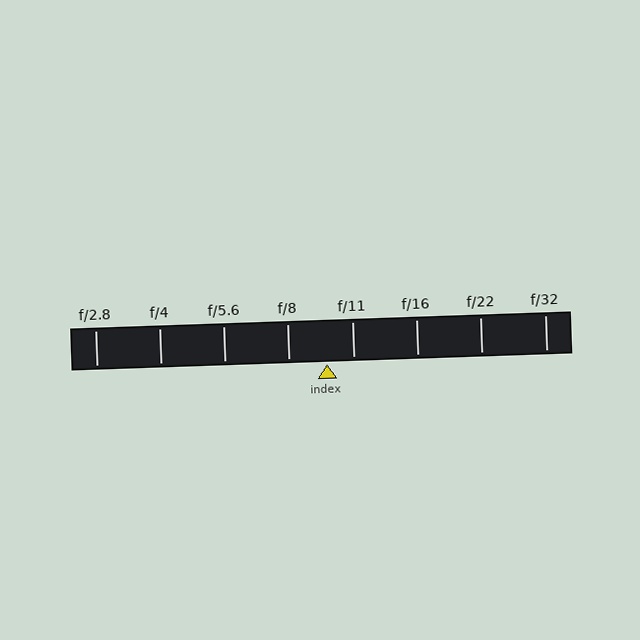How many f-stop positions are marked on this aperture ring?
There are 8 f-stop positions marked.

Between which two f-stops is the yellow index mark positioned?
The index mark is between f/8 and f/11.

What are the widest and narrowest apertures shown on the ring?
The widest aperture shown is f/2.8 and the narrowest is f/32.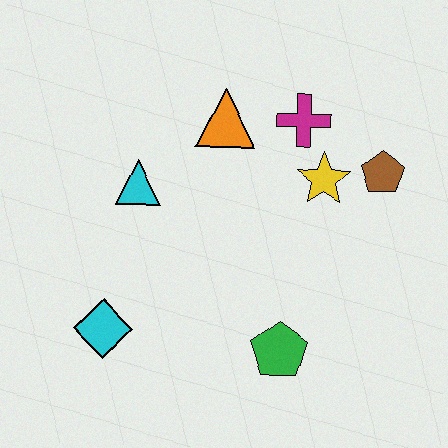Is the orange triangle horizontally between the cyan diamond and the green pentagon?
Yes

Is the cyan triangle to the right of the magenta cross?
No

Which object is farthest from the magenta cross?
The cyan diamond is farthest from the magenta cross.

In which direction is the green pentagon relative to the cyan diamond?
The green pentagon is to the right of the cyan diamond.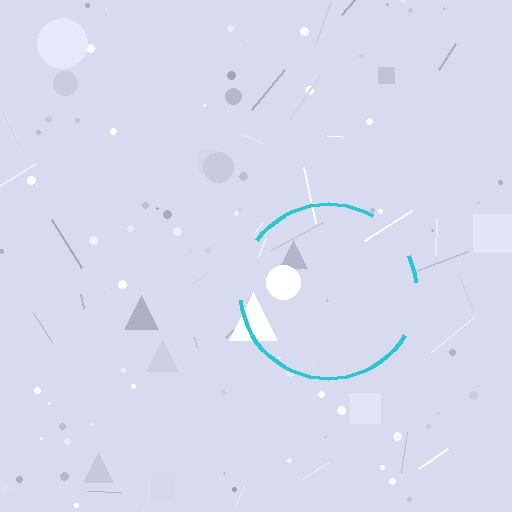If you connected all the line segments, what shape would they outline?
They would outline a circle.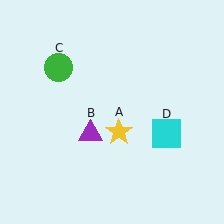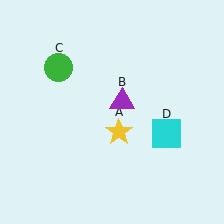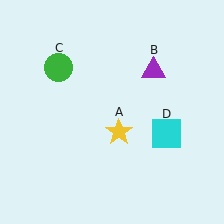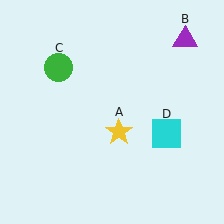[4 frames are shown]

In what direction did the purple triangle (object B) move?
The purple triangle (object B) moved up and to the right.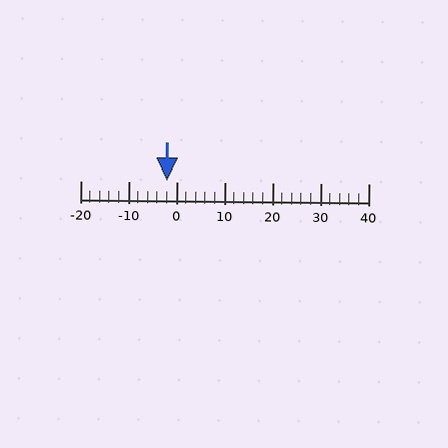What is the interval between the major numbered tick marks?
The major tick marks are spaced 10 units apart.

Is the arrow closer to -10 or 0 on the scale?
The arrow is closer to 0.